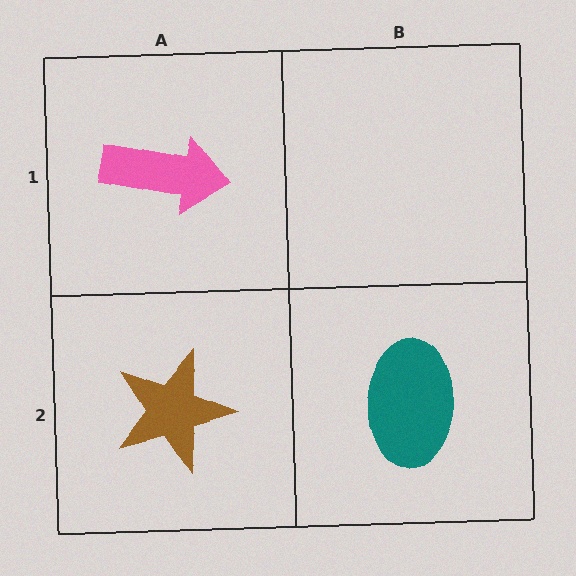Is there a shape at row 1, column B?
No, that cell is empty.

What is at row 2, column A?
A brown star.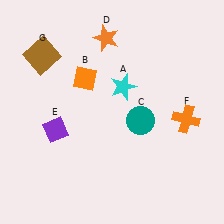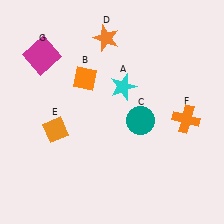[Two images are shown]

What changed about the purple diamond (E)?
In Image 1, E is purple. In Image 2, it changed to orange.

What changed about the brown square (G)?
In Image 1, G is brown. In Image 2, it changed to magenta.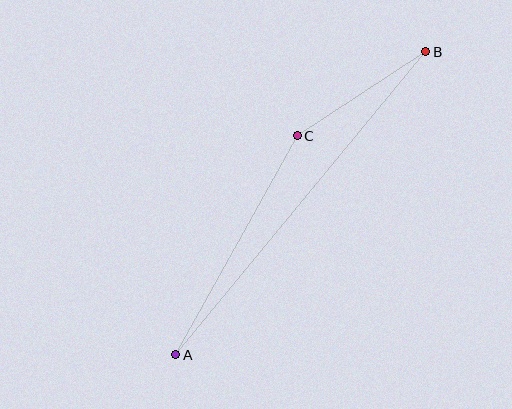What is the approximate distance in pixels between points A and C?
The distance between A and C is approximately 251 pixels.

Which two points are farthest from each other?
Points A and B are farthest from each other.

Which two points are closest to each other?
Points B and C are closest to each other.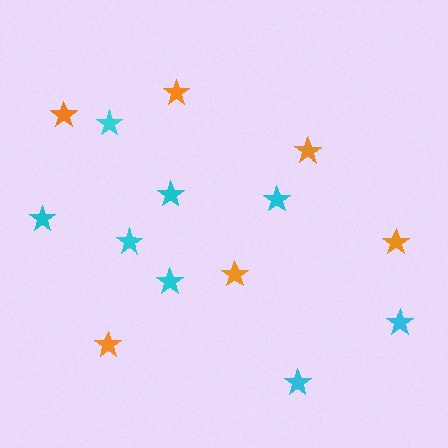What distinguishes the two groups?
There are 2 groups: one group of cyan stars (8) and one group of orange stars (6).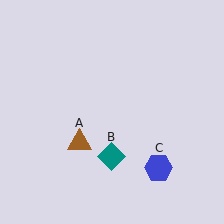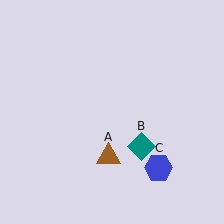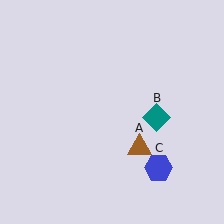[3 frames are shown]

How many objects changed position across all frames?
2 objects changed position: brown triangle (object A), teal diamond (object B).